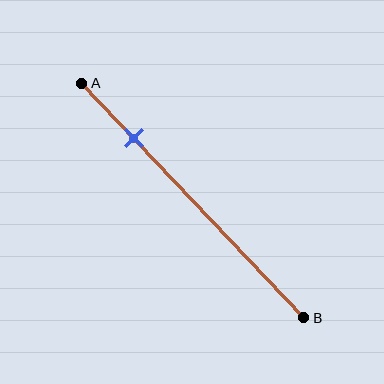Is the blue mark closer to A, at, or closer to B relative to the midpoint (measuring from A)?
The blue mark is closer to point A than the midpoint of segment AB.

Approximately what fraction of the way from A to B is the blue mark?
The blue mark is approximately 25% of the way from A to B.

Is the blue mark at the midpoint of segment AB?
No, the mark is at about 25% from A, not at the 50% midpoint.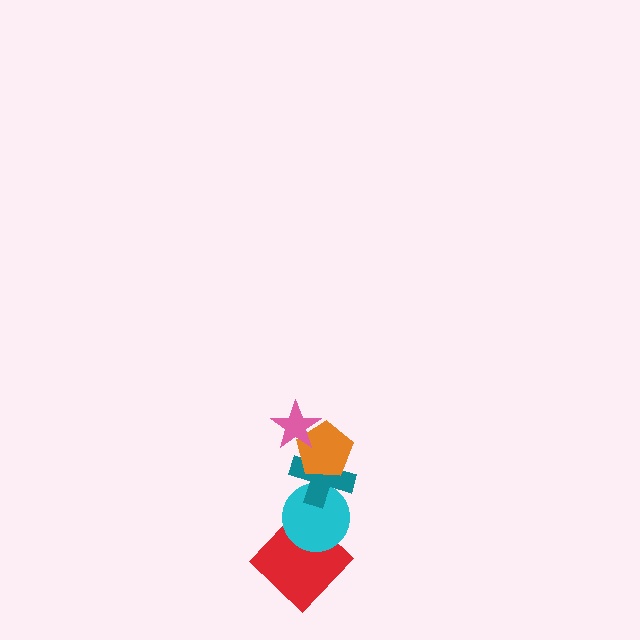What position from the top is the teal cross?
The teal cross is 3rd from the top.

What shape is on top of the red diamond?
The cyan circle is on top of the red diamond.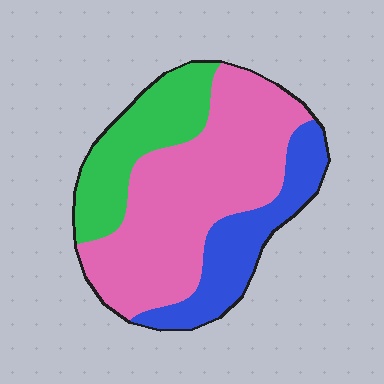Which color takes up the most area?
Pink, at roughly 55%.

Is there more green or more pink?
Pink.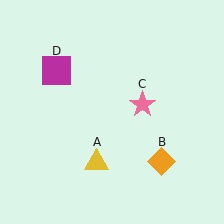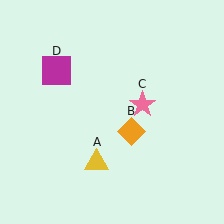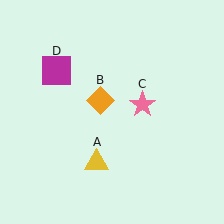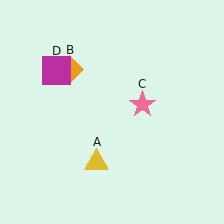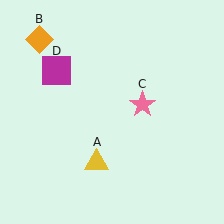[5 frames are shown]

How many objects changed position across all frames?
1 object changed position: orange diamond (object B).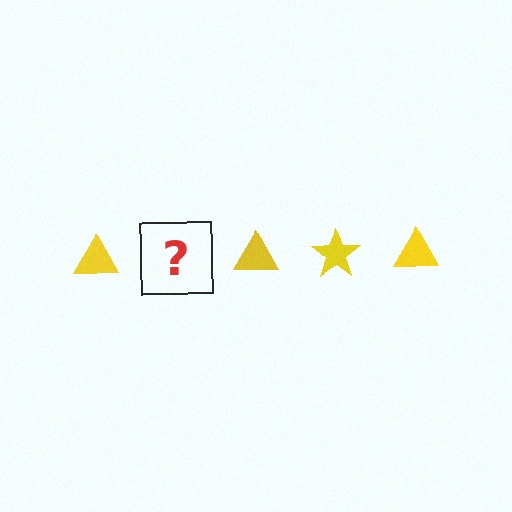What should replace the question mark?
The question mark should be replaced with a yellow star.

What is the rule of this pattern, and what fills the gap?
The rule is that the pattern cycles through triangle, star shapes in yellow. The gap should be filled with a yellow star.